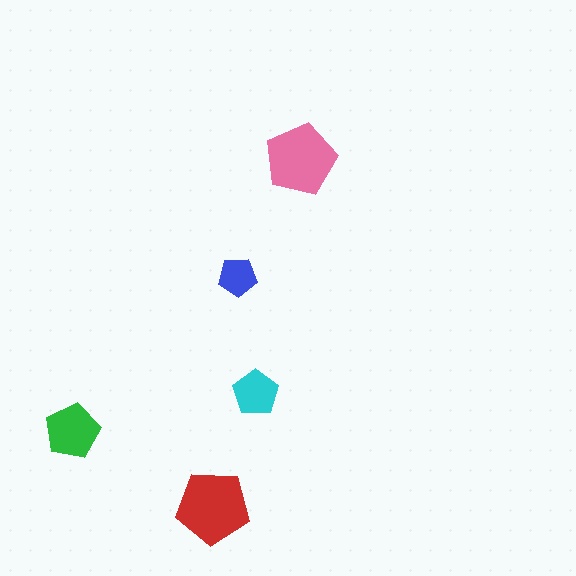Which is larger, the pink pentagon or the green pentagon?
The pink one.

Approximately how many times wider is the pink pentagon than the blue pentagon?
About 2 times wider.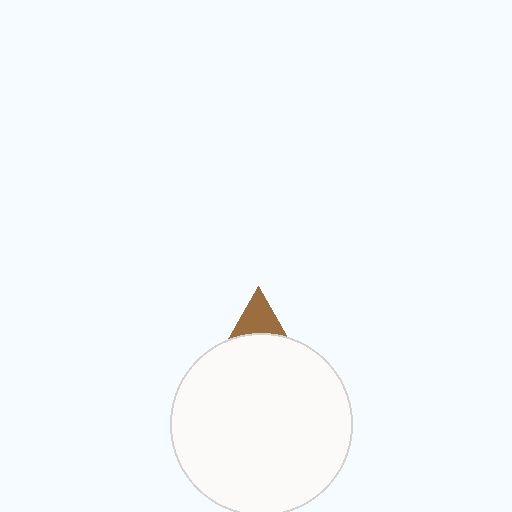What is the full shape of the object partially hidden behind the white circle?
The partially hidden object is a brown triangle.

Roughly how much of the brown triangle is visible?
A small part of it is visible (roughly 38%).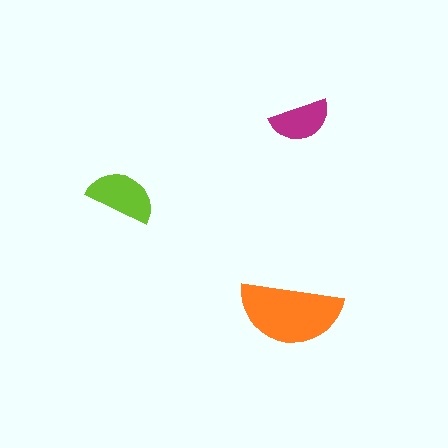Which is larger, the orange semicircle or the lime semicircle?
The orange one.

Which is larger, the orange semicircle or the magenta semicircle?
The orange one.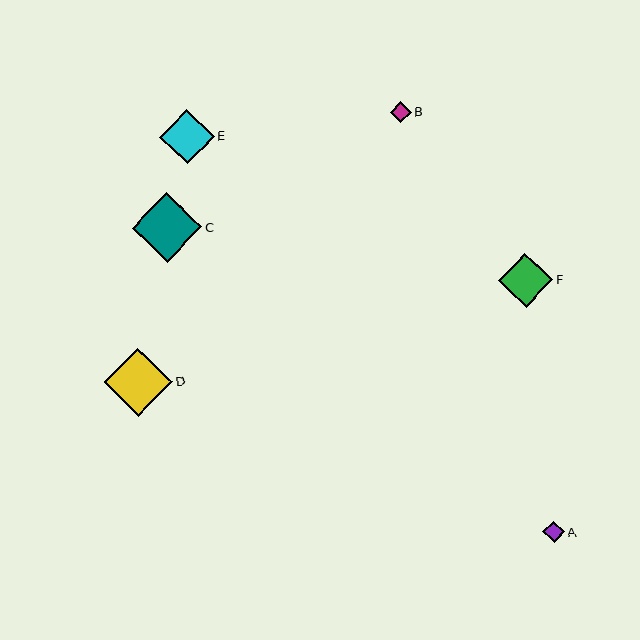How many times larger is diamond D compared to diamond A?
Diamond D is approximately 3.1 times the size of diamond A.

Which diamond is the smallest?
Diamond B is the smallest with a size of approximately 21 pixels.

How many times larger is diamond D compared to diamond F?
Diamond D is approximately 1.2 times the size of diamond F.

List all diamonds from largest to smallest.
From largest to smallest: C, D, E, F, A, B.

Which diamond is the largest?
Diamond C is the largest with a size of approximately 70 pixels.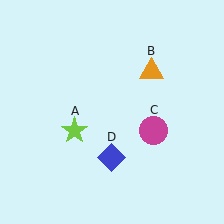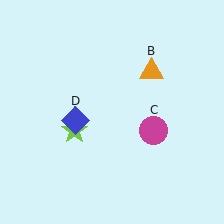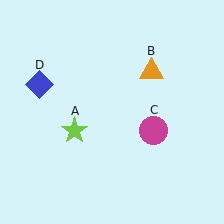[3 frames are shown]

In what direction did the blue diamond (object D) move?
The blue diamond (object D) moved up and to the left.